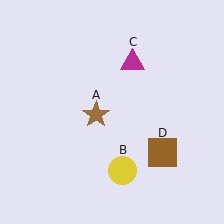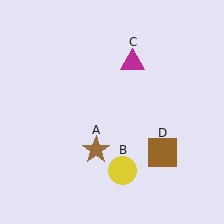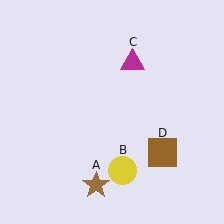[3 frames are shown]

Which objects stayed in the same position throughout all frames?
Yellow circle (object B) and magenta triangle (object C) and brown square (object D) remained stationary.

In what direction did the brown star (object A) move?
The brown star (object A) moved down.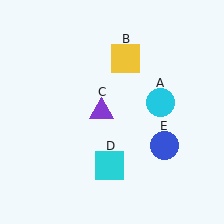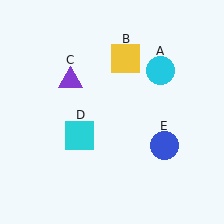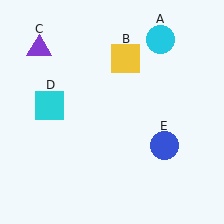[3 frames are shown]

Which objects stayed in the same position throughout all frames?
Yellow square (object B) and blue circle (object E) remained stationary.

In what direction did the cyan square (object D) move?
The cyan square (object D) moved up and to the left.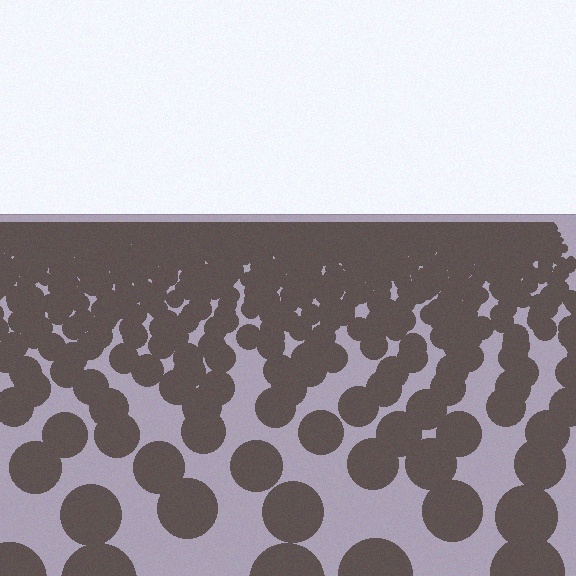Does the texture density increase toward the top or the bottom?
Density increases toward the top.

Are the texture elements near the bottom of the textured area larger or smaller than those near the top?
Larger. Near the bottom, elements are closer to the viewer and appear at a bigger on-screen size.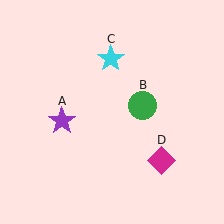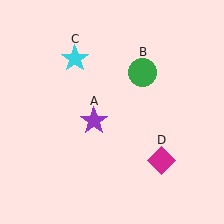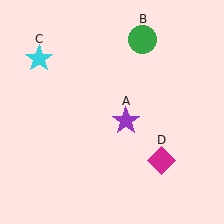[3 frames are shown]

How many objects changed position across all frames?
3 objects changed position: purple star (object A), green circle (object B), cyan star (object C).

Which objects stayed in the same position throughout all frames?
Magenta diamond (object D) remained stationary.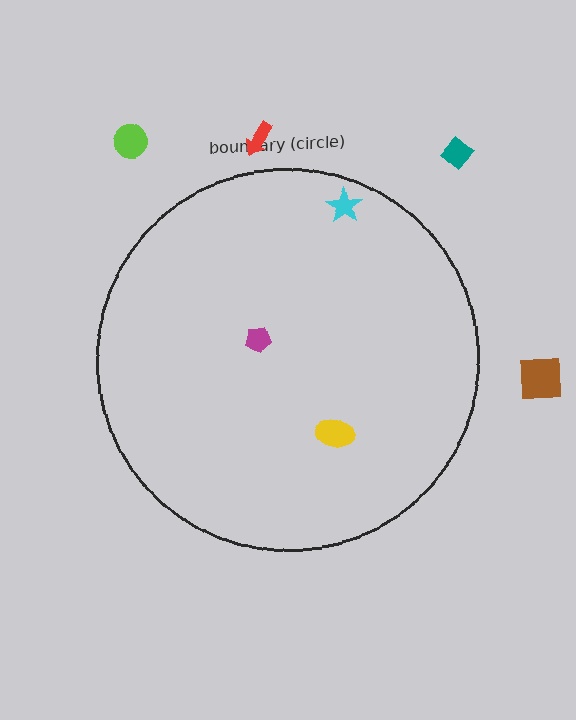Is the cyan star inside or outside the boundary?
Inside.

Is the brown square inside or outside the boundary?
Outside.